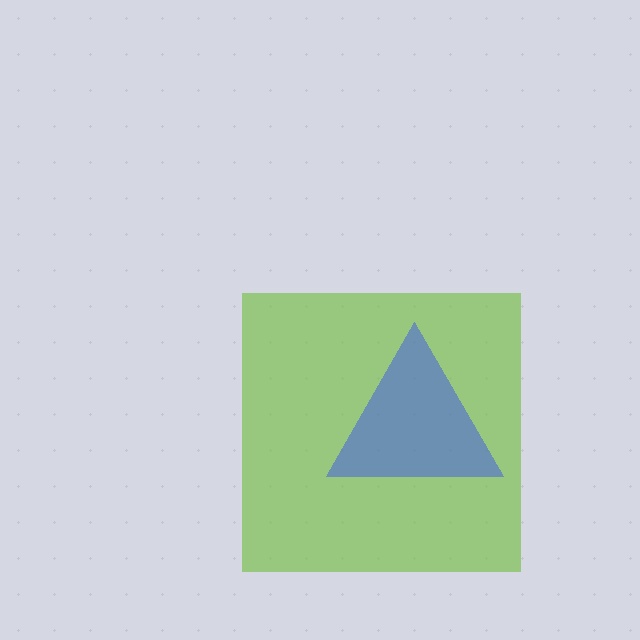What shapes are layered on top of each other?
The layered shapes are: a lime square, a blue triangle.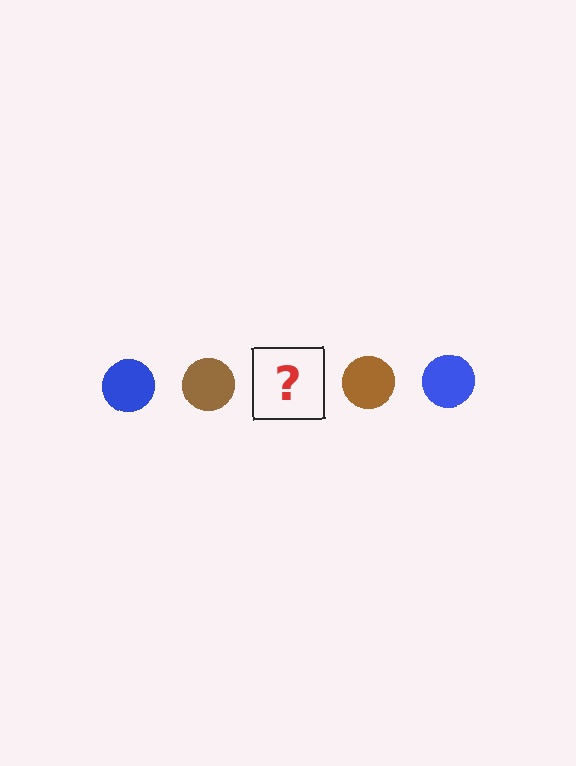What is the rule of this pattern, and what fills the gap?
The rule is that the pattern cycles through blue, brown circles. The gap should be filled with a blue circle.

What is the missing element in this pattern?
The missing element is a blue circle.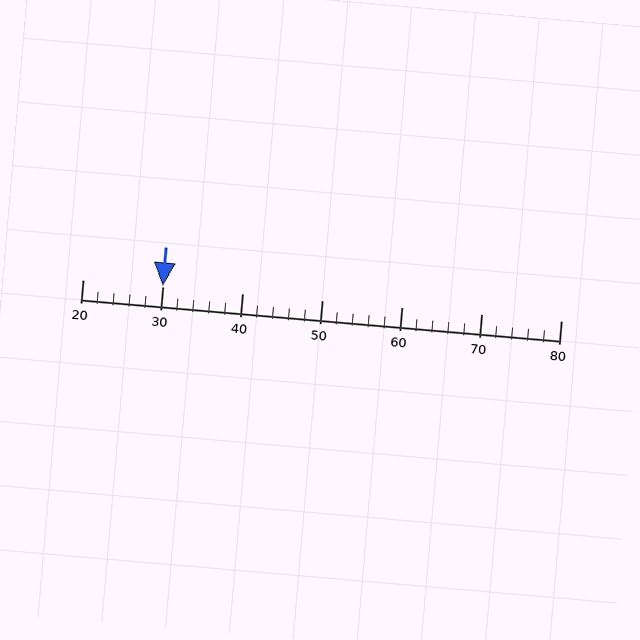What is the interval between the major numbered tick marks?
The major tick marks are spaced 10 units apart.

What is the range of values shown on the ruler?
The ruler shows values from 20 to 80.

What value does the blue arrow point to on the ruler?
The blue arrow points to approximately 30.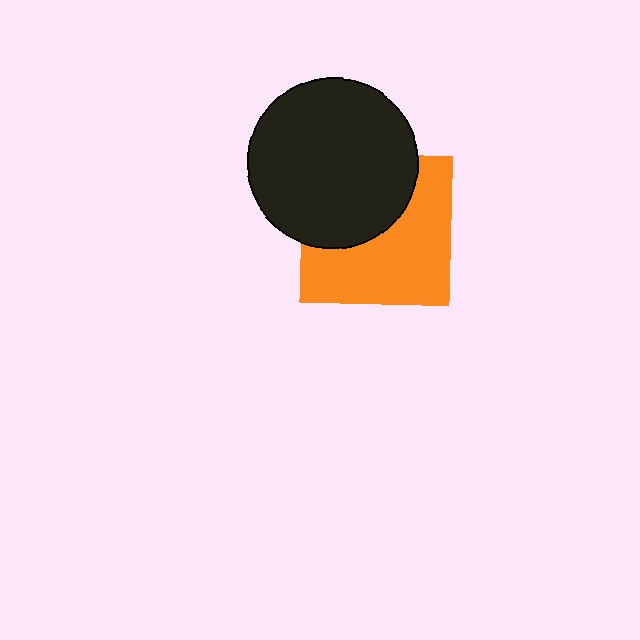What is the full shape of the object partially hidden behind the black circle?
The partially hidden object is an orange square.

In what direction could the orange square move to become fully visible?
The orange square could move down. That would shift it out from behind the black circle entirely.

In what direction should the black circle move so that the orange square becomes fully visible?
The black circle should move up. That is the shortest direction to clear the overlap and leave the orange square fully visible.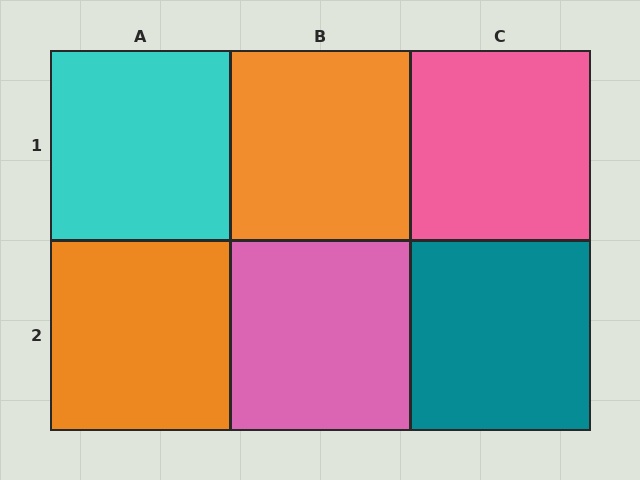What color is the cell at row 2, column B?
Pink.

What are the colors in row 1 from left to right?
Cyan, orange, pink.